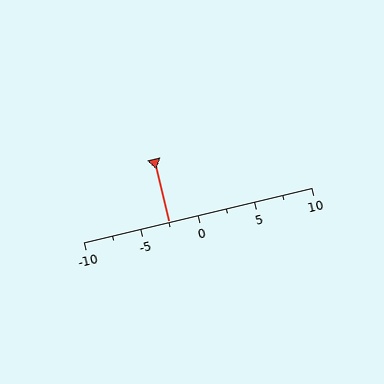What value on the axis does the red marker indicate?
The marker indicates approximately -2.5.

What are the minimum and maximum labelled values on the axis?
The axis runs from -10 to 10.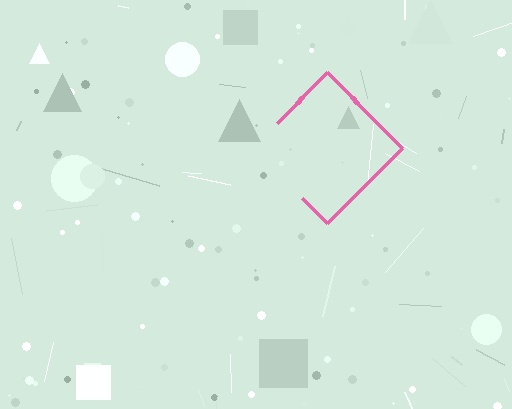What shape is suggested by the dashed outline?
The dashed outline suggests a diamond.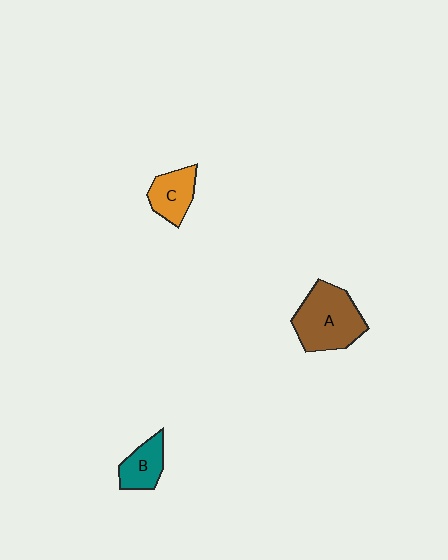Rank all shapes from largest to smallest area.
From largest to smallest: A (brown), C (orange), B (teal).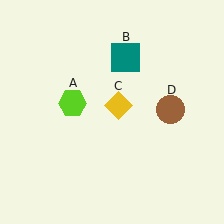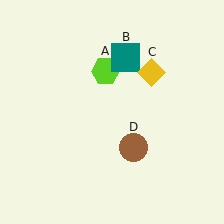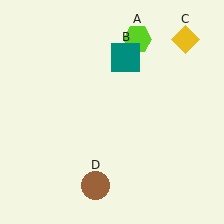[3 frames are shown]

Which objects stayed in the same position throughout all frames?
Teal square (object B) remained stationary.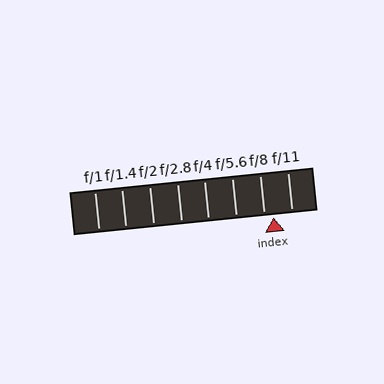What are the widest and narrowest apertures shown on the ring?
The widest aperture shown is f/1 and the narrowest is f/11.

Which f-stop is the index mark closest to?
The index mark is closest to f/8.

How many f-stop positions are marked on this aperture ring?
There are 8 f-stop positions marked.